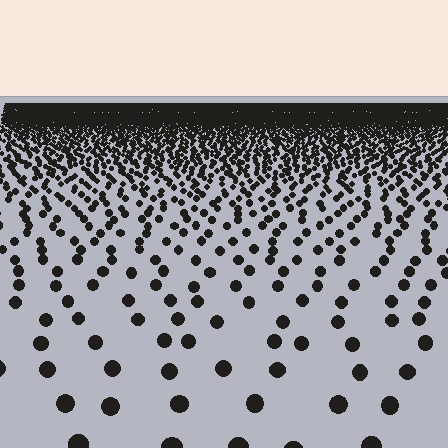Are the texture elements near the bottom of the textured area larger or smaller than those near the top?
Larger. Near the bottom, elements are closer to the viewer and appear at a bigger on-screen size.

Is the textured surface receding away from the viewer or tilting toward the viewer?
The surface is receding away from the viewer. Texture elements get smaller and denser toward the top.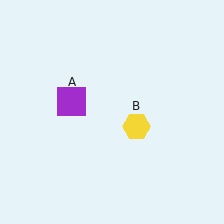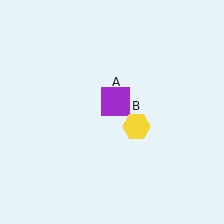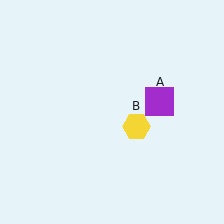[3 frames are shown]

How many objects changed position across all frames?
1 object changed position: purple square (object A).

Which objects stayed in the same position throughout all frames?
Yellow hexagon (object B) remained stationary.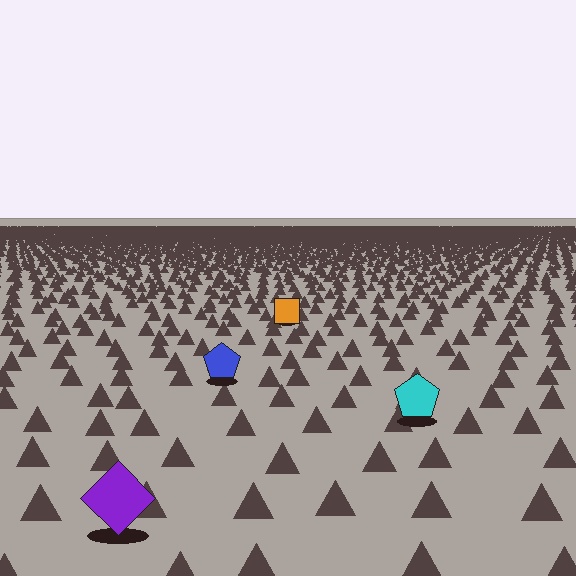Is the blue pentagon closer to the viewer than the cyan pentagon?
No. The cyan pentagon is closer — you can tell from the texture gradient: the ground texture is coarser near it.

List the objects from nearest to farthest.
From nearest to farthest: the purple diamond, the cyan pentagon, the blue pentagon, the orange square.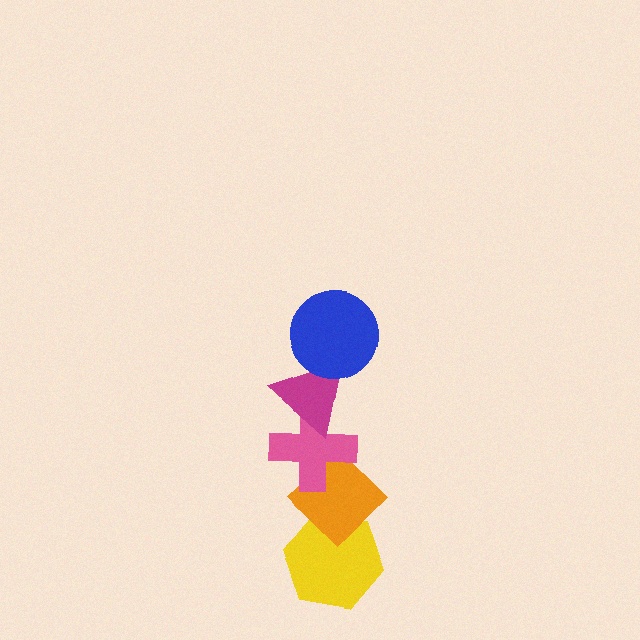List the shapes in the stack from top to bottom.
From top to bottom: the blue circle, the magenta triangle, the pink cross, the orange diamond, the yellow hexagon.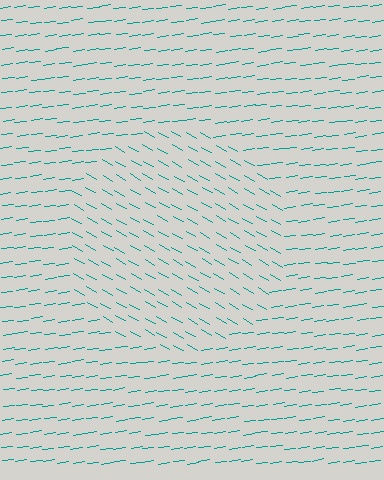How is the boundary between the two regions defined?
The boundary is defined purely by a change in line orientation (approximately 38 degrees difference). All lines are the same color and thickness.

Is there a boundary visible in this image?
Yes, there is a texture boundary formed by a change in line orientation.